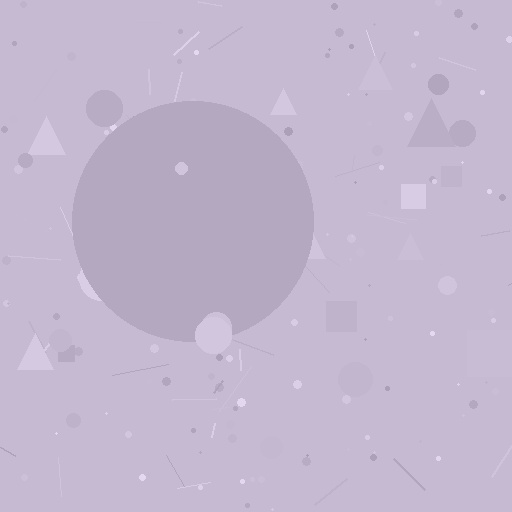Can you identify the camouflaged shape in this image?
The camouflaged shape is a circle.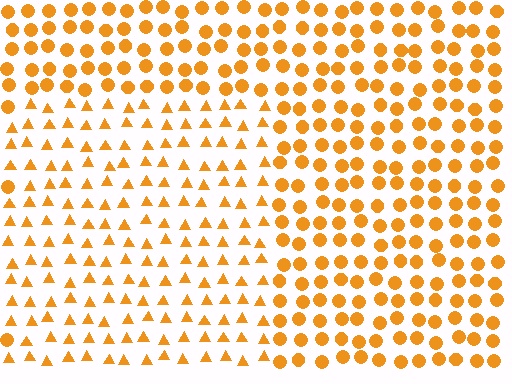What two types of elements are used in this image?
The image uses triangles inside the rectangle region and circles outside it.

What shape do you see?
I see a rectangle.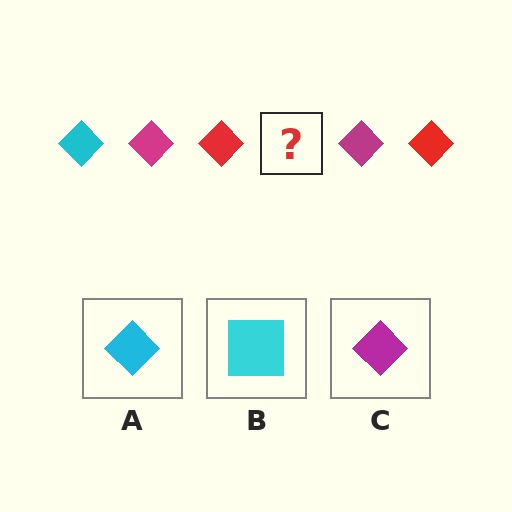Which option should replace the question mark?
Option A.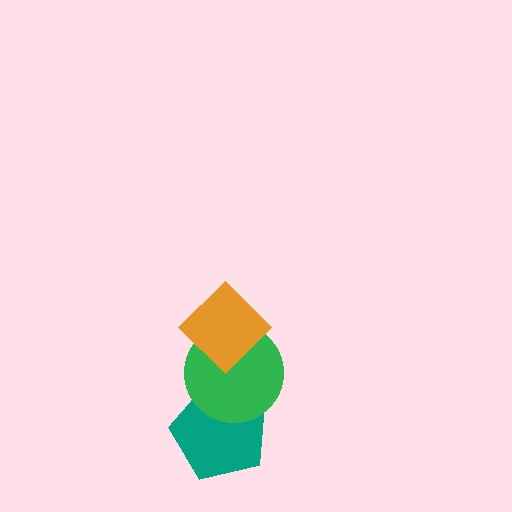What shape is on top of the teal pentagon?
The green circle is on top of the teal pentagon.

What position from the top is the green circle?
The green circle is 2nd from the top.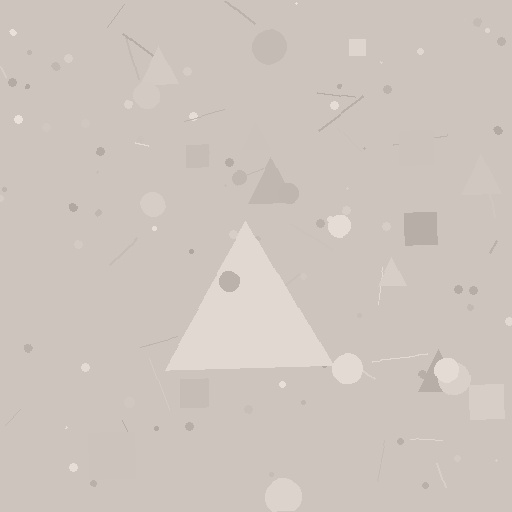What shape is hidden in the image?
A triangle is hidden in the image.